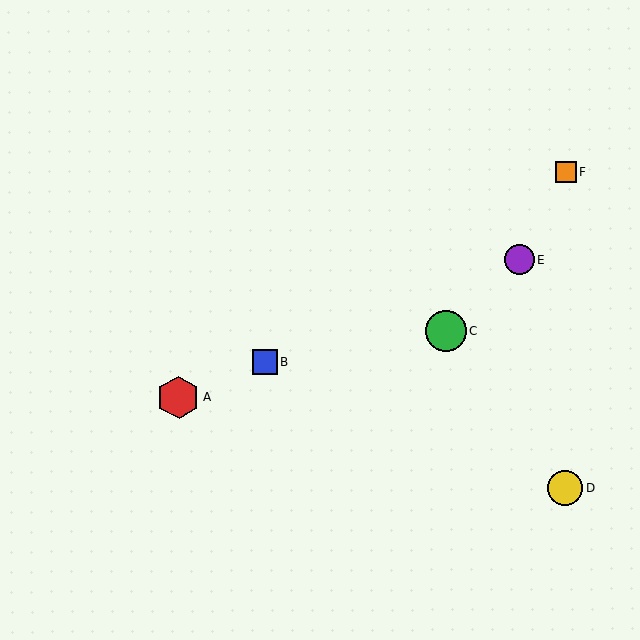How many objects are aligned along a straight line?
3 objects (A, B, E) are aligned along a straight line.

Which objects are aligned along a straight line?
Objects A, B, E are aligned along a straight line.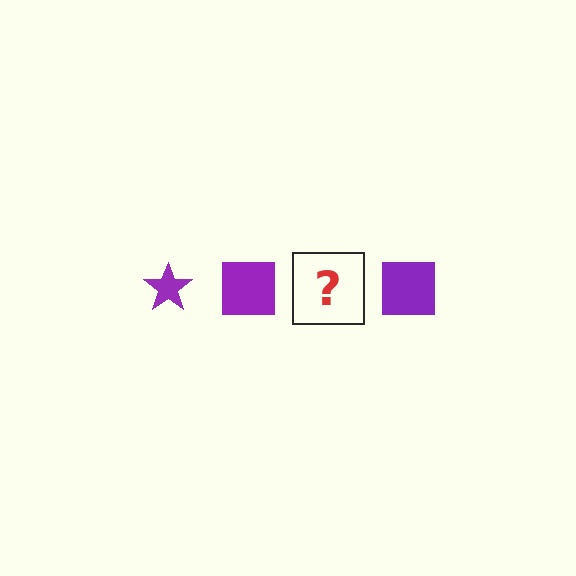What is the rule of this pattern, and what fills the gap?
The rule is that the pattern cycles through star, square shapes in purple. The gap should be filled with a purple star.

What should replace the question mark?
The question mark should be replaced with a purple star.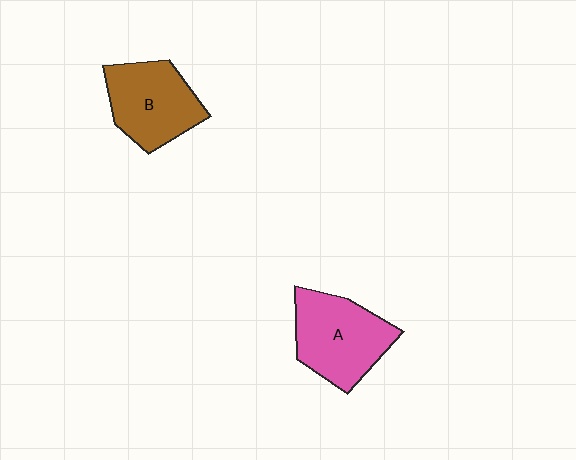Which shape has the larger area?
Shape A (pink).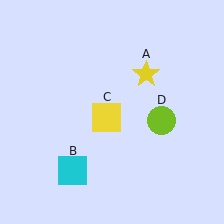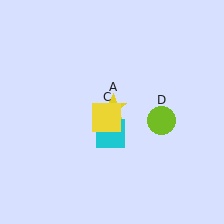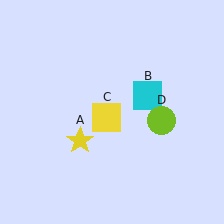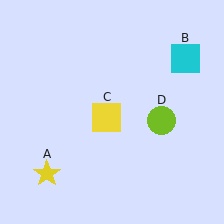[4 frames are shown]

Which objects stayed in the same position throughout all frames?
Yellow square (object C) and lime circle (object D) remained stationary.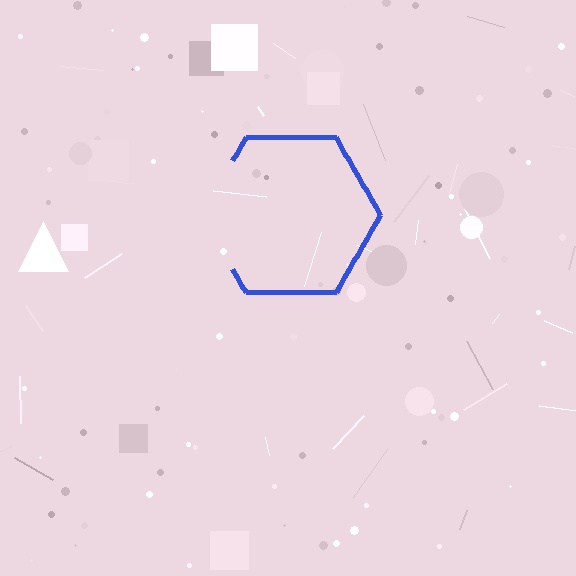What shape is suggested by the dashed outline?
The dashed outline suggests a hexagon.